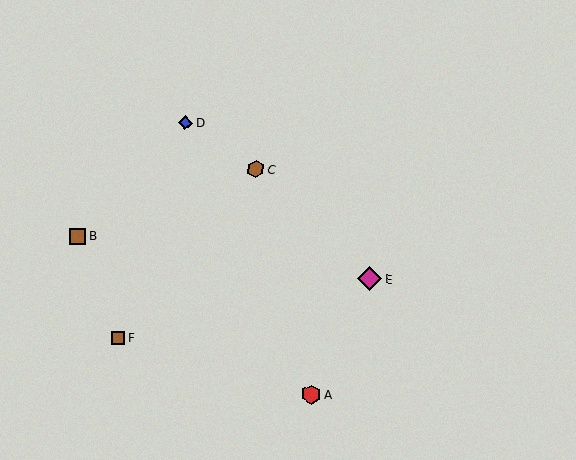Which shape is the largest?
The magenta diamond (labeled E) is the largest.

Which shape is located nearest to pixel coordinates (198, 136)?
The blue diamond (labeled D) at (185, 123) is nearest to that location.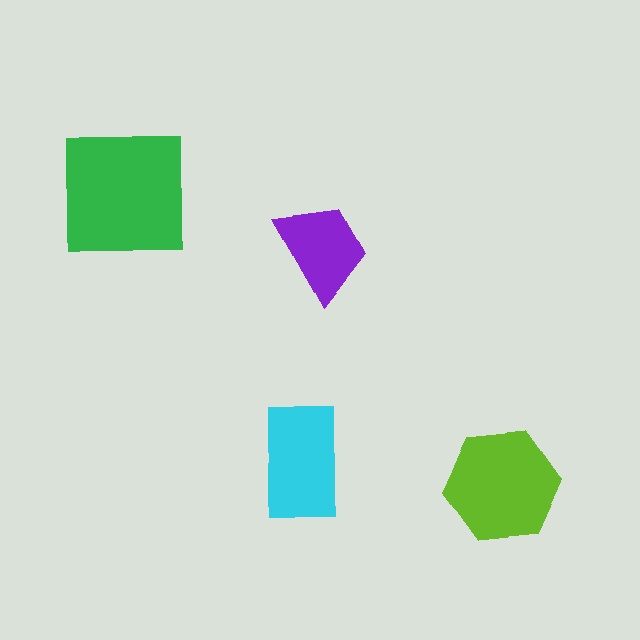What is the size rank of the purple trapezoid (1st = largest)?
4th.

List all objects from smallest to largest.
The purple trapezoid, the cyan rectangle, the lime hexagon, the green square.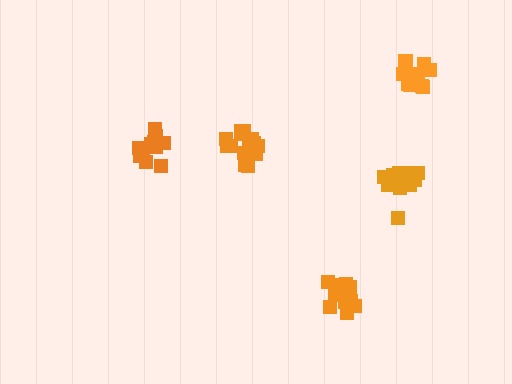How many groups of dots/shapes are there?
There are 5 groups.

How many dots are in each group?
Group 1: 12 dots, Group 2: 15 dots, Group 3: 14 dots, Group 4: 10 dots, Group 5: 11 dots (62 total).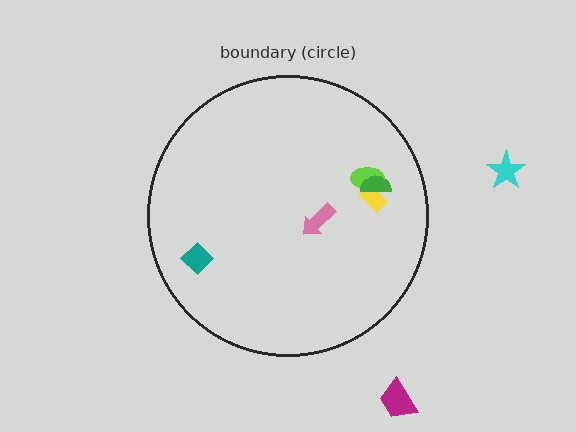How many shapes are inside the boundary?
5 inside, 2 outside.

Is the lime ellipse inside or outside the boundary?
Inside.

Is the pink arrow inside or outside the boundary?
Inside.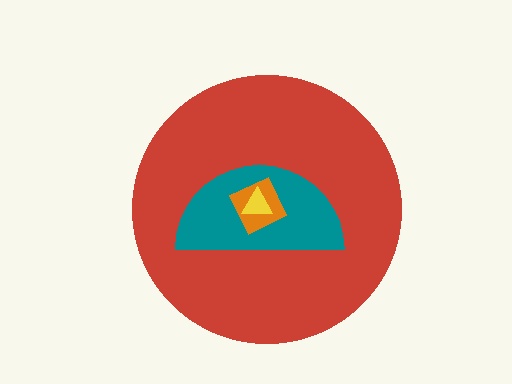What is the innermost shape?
The yellow triangle.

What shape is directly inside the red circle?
The teal semicircle.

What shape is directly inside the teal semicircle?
The orange square.